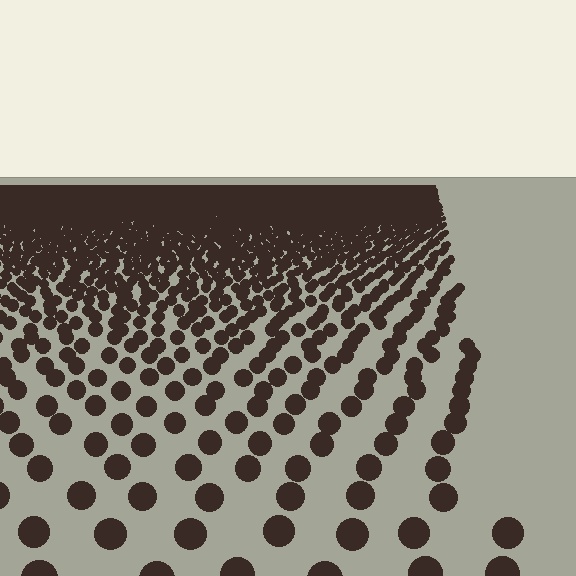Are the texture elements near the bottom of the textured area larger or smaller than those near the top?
Larger. Near the bottom, elements are closer to the viewer and appear at a bigger on-screen size.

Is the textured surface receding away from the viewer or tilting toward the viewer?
The surface is receding away from the viewer. Texture elements get smaller and denser toward the top.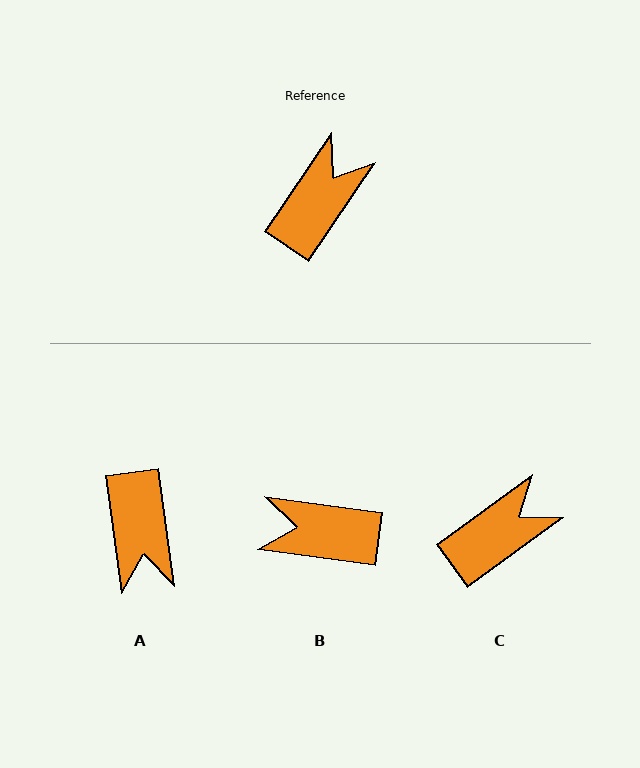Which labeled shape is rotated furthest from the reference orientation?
A, about 138 degrees away.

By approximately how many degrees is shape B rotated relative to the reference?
Approximately 116 degrees counter-clockwise.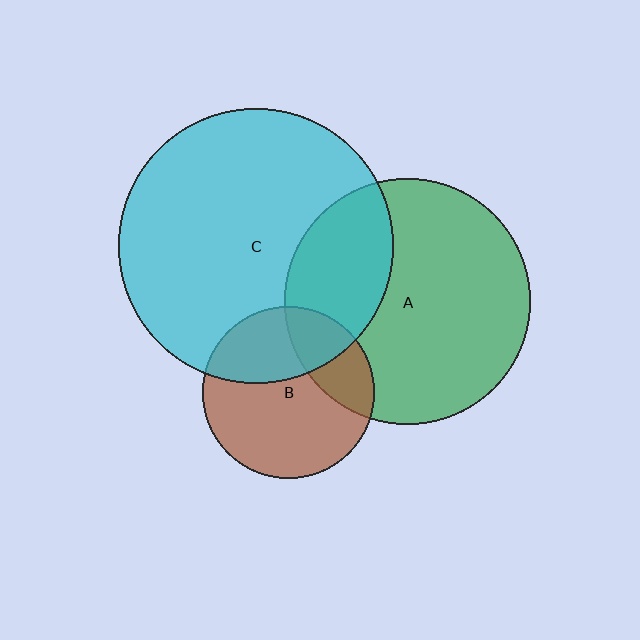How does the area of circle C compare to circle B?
Approximately 2.5 times.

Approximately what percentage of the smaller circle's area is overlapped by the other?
Approximately 25%.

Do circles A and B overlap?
Yes.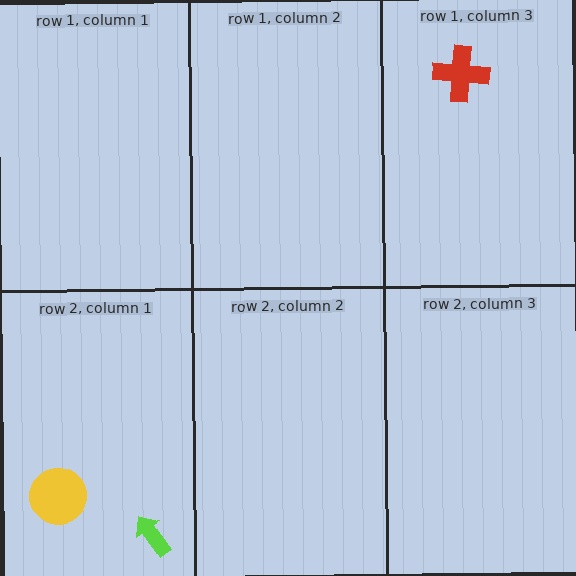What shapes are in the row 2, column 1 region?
The lime arrow, the yellow circle.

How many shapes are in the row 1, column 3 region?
1.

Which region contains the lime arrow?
The row 2, column 1 region.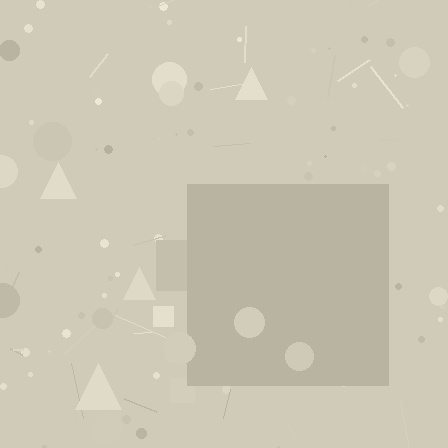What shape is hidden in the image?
A square is hidden in the image.